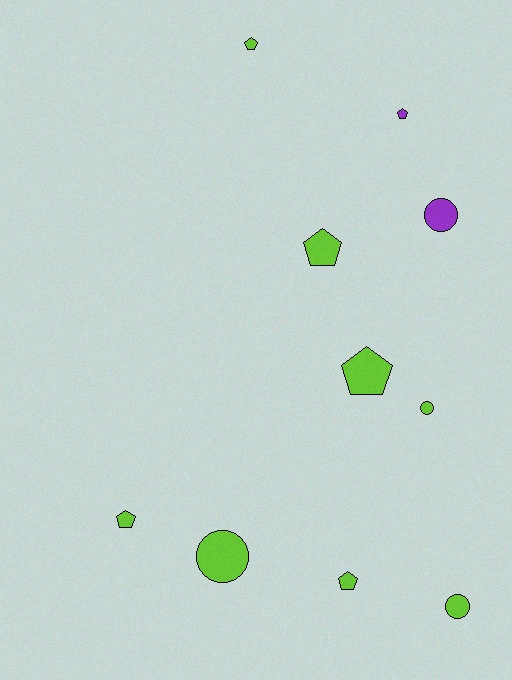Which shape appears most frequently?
Pentagon, with 6 objects.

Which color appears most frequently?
Lime, with 8 objects.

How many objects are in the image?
There are 10 objects.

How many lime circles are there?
There are 3 lime circles.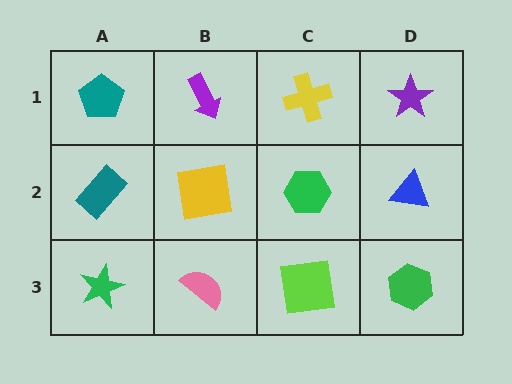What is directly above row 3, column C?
A green hexagon.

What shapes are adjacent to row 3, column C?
A green hexagon (row 2, column C), a pink semicircle (row 3, column B), a green hexagon (row 3, column D).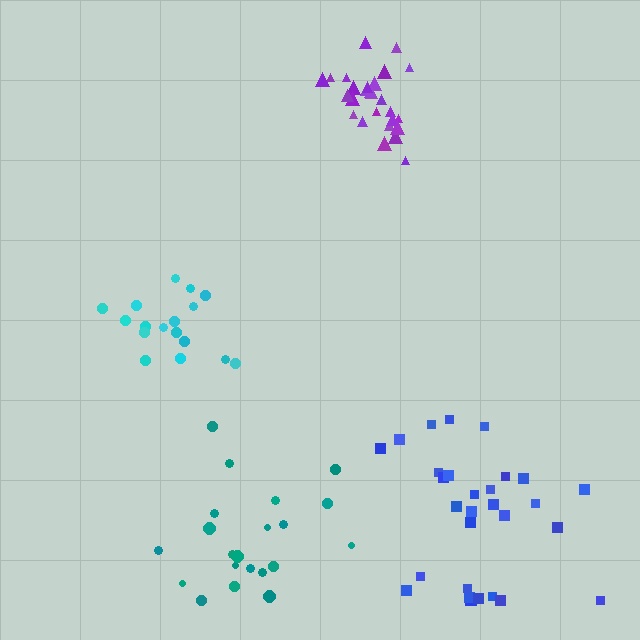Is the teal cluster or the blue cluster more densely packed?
Teal.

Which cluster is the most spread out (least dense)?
Blue.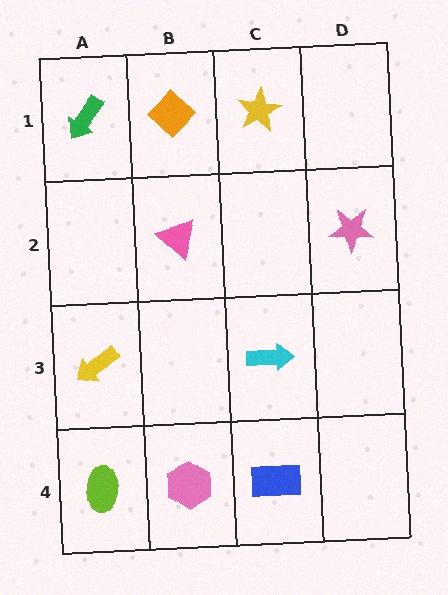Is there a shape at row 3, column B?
No, that cell is empty.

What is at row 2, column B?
A pink triangle.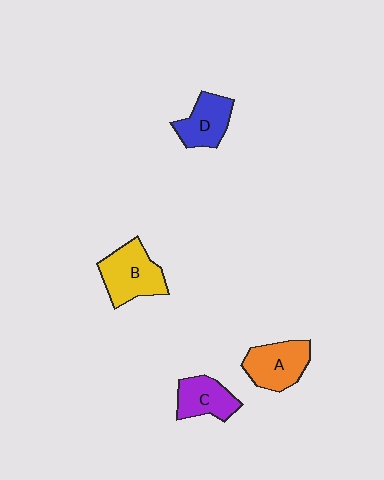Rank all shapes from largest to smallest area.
From largest to smallest: B (yellow), A (orange), D (blue), C (purple).